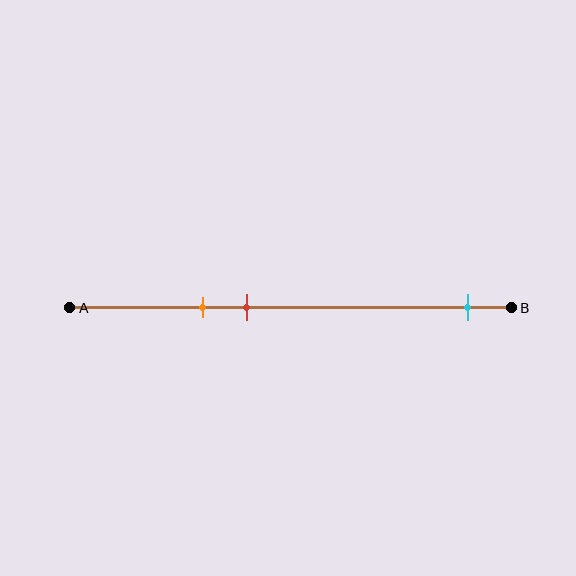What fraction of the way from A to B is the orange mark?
The orange mark is approximately 30% (0.3) of the way from A to B.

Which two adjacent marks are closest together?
The orange and red marks are the closest adjacent pair.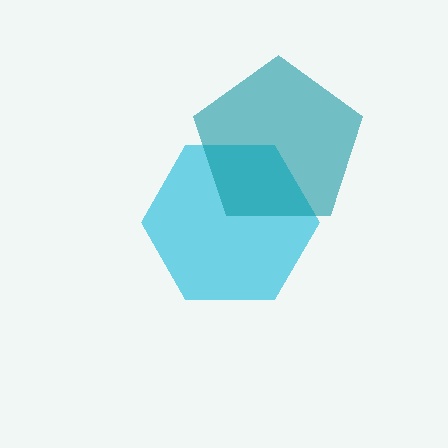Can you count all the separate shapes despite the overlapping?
Yes, there are 2 separate shapes.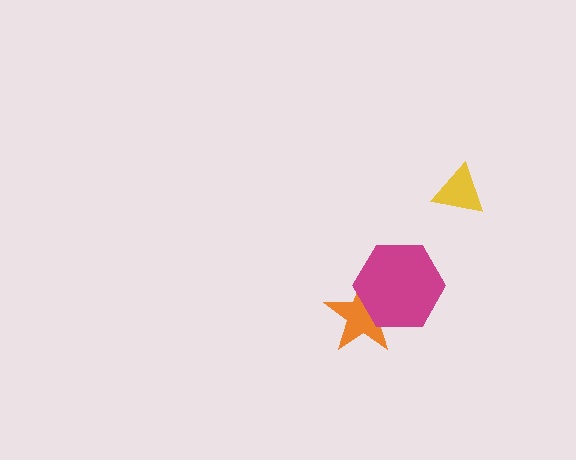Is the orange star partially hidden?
Yes, it is partially covered by another shape.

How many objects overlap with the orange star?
1 object overlaps with the orange star.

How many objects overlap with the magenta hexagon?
1 object overlaps with the magenta hexagon.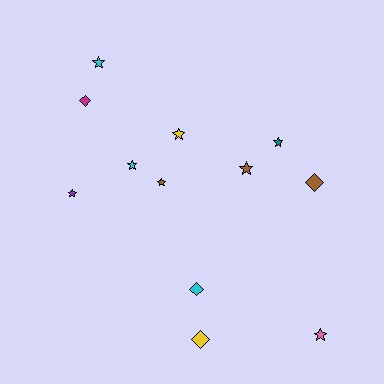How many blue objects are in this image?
There are no blue objects.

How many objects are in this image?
There are 12 objects.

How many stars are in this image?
There are 8 stars.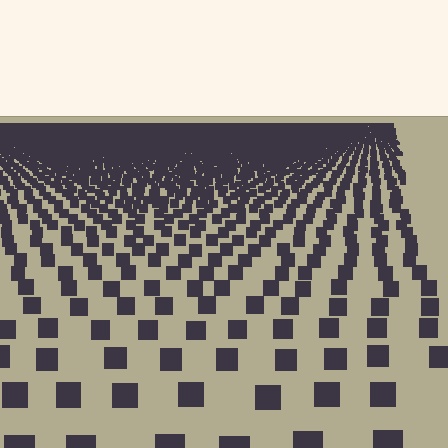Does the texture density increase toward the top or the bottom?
Density increases toward the top.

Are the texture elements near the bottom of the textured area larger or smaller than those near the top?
Larger. Near the bottom, elements are closer to the viewer and appear at a bigger on-screen size.